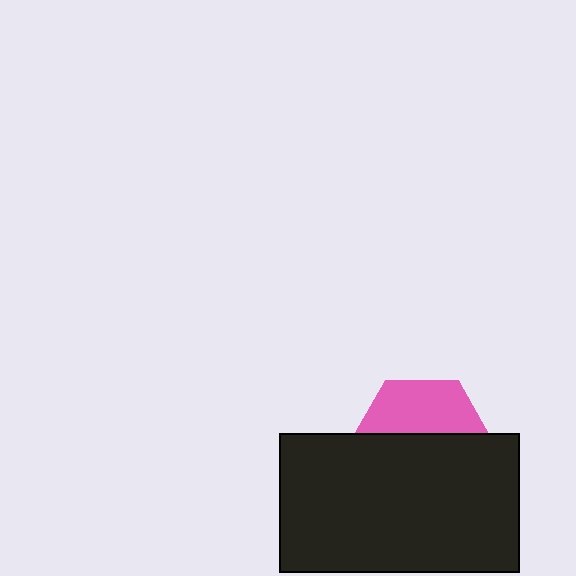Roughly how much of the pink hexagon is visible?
A small part of it is visible (roughly 40%).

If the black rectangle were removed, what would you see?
You would see the complete pink hexagon.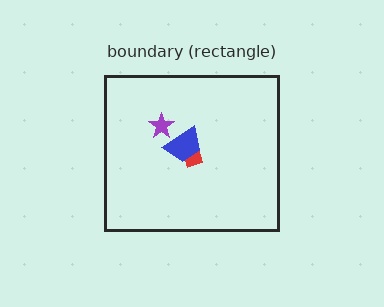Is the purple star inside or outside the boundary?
Inside.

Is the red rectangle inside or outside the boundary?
Inside.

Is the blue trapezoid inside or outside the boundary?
Inside.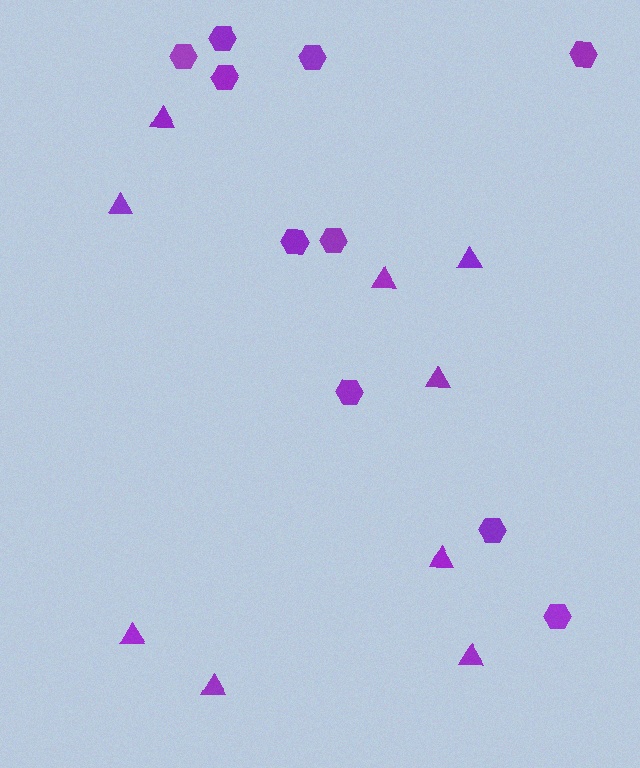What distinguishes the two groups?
There are 2 groups: one group of hexagons (10) and one group of triangles (9).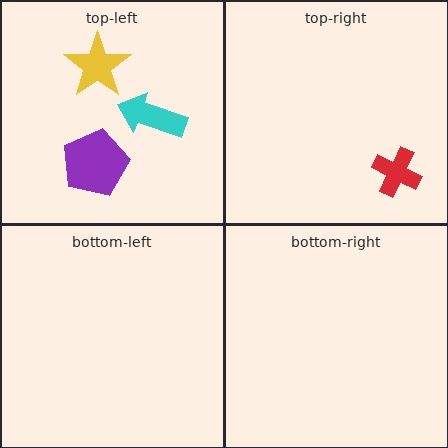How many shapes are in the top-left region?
3.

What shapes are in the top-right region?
The red cross.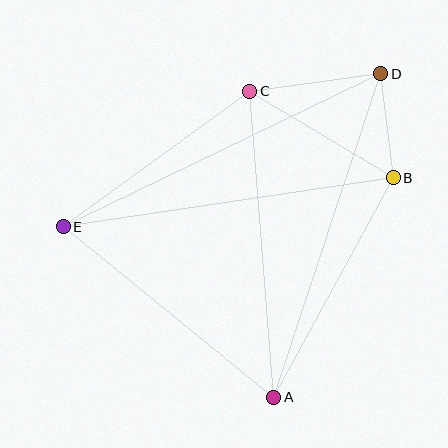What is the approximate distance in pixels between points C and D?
The distance between C and D is approximately 132 pixels.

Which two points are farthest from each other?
Points D and E are farthest from each other.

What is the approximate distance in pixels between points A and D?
The distance between A and D is approximately 341 pixels.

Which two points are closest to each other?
Points B and D are closest to each other.